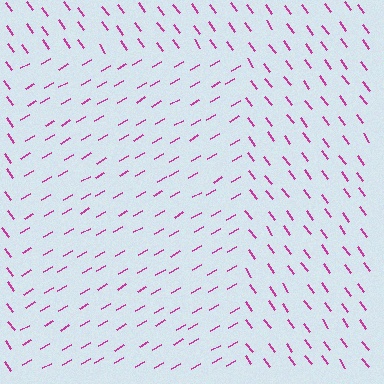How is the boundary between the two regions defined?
The boundary is defined purely by a change in line orientation (approximately 84 degrees difference). All lines are the same color and thickness.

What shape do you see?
I see a rectangle.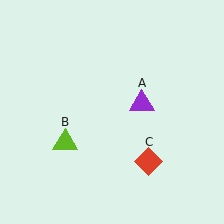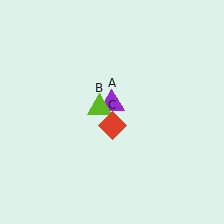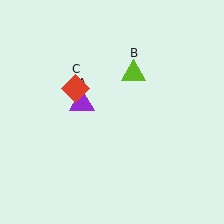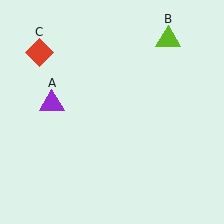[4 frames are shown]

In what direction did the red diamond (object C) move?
The red diamond (object C) moved up and to the left.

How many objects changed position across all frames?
3 objects changed position: purple triangle (object A), lime triangle (object B), red diamond (object C).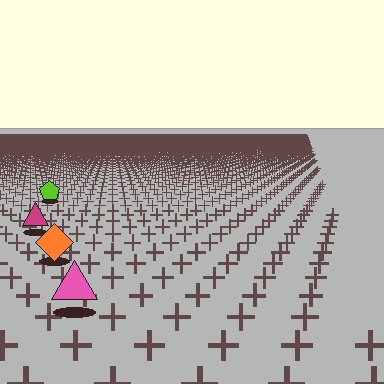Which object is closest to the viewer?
The pink triangle is closest. The texture marks near it are larger and more spread out.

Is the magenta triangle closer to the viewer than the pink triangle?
No. The pink triangle is closer — you can tell from the texture gradient: the ground texture is coarser near it.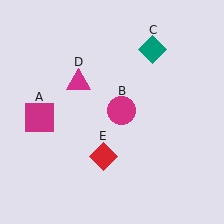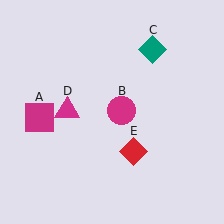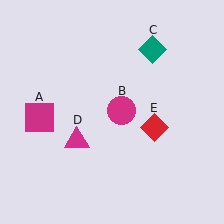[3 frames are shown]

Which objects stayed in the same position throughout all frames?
Magenta square (object A) and magenta circle (object B) and teal diamond (object C) remained stationary.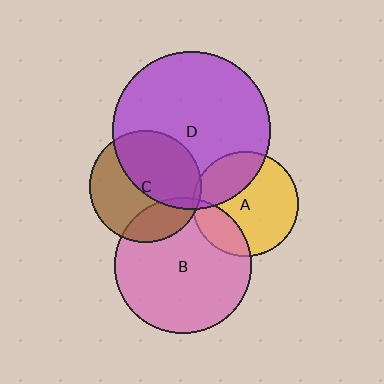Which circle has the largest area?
Circle D (purple).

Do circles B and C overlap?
Yes.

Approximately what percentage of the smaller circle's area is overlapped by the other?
Approximately 25%.